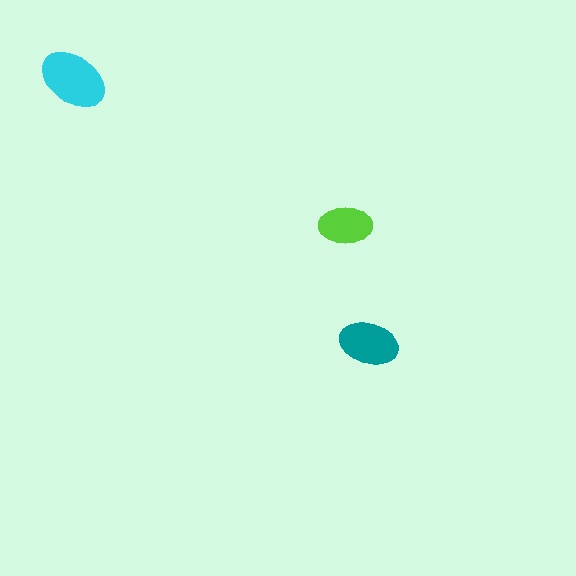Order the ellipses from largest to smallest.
the cyan one, the teal one, the lime one.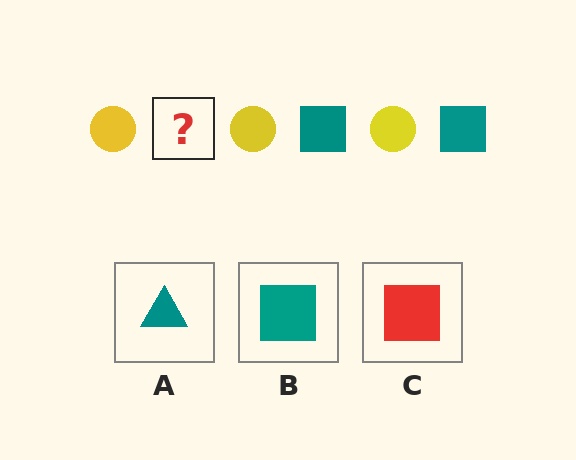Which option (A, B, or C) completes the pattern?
B.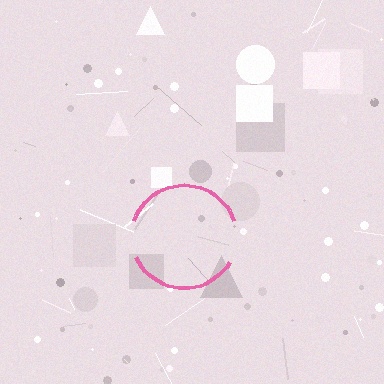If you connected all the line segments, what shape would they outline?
They would outline a circle.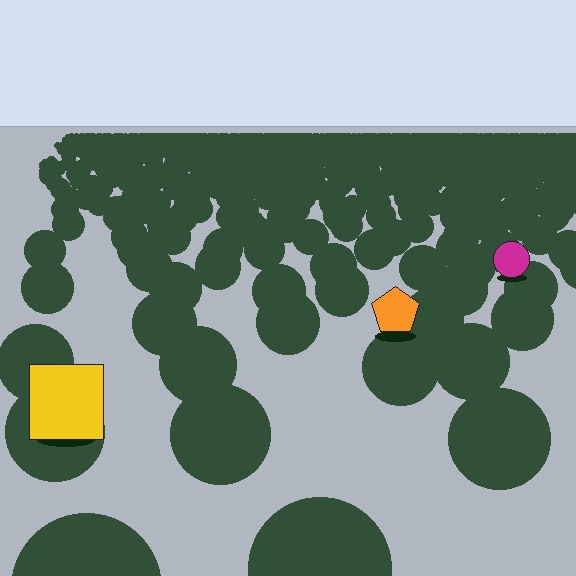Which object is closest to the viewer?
The yellow square is closest. The texture marks near it are larger and more spread out.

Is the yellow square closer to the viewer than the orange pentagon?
Yes. The yellow square is closer — you can tell from the texture gradient: the ground texture is coarser near it.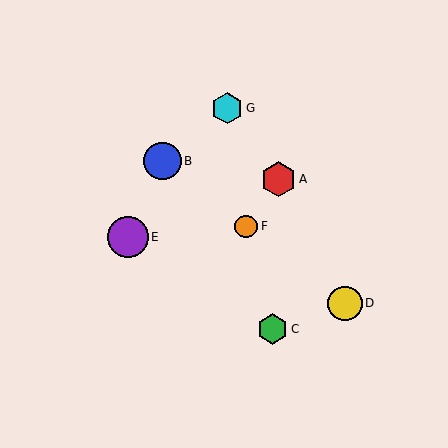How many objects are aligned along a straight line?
3 objects (B, D, F) are aligned along a straight line.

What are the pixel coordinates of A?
Object A is at (278, 179).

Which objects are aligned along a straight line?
Objects B, D, F are aligned along a straight line.